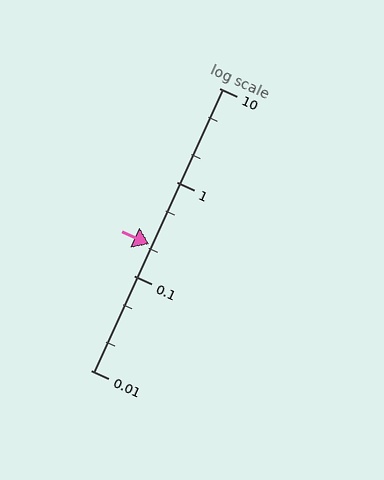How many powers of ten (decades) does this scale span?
The scale spans 3 decades, from 0.01 to 10.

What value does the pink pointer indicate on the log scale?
The pointer indicates approximately 0.22.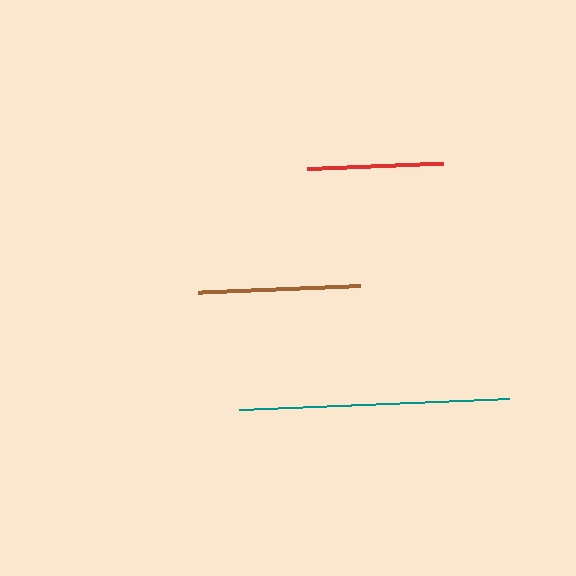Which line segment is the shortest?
The red line is the shortest at approximately 136 pixels.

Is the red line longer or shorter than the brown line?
The brown line is longer than the red line.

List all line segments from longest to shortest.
From longest to shortest: teal, brown, red.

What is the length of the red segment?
The red segment is approximately 136 pixels long.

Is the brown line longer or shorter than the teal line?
The teal line is longer than the brown line.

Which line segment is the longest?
The teal line is the longest at approximately 270 pixels.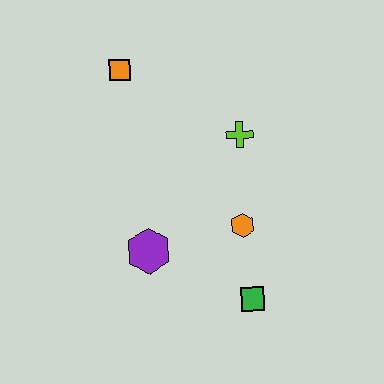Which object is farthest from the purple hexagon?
The orange square is farthest from the purple hexagon.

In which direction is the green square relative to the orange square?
The green square is below the orange square.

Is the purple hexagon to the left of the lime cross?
Yes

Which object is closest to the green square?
The orange hexagon is closest to the green square.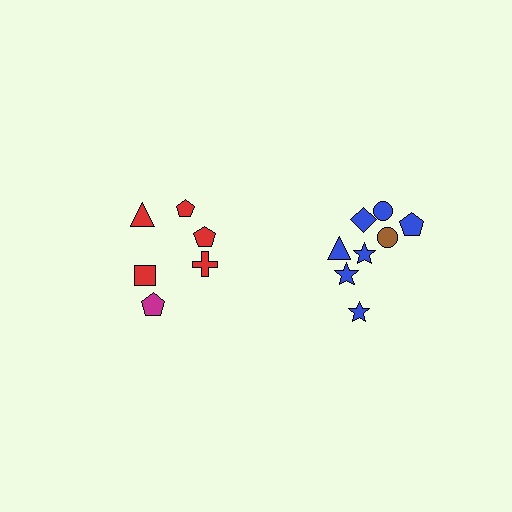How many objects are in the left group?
There are 6 objects.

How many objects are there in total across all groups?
There are 14 objects.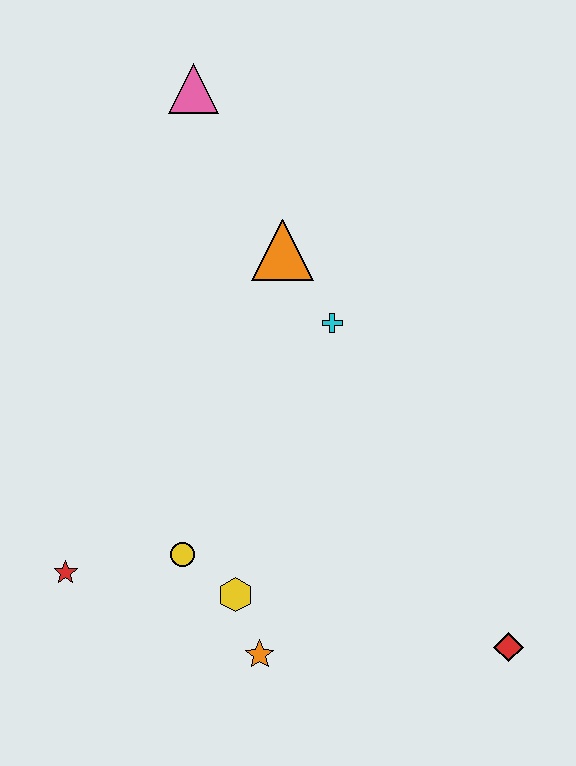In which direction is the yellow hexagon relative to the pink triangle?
The yellow hexagon is below the pink triangle.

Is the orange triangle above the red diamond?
Yes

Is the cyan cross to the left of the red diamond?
Yes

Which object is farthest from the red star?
The pink triangle is farthest from the red star.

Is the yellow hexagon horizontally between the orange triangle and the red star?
Yes